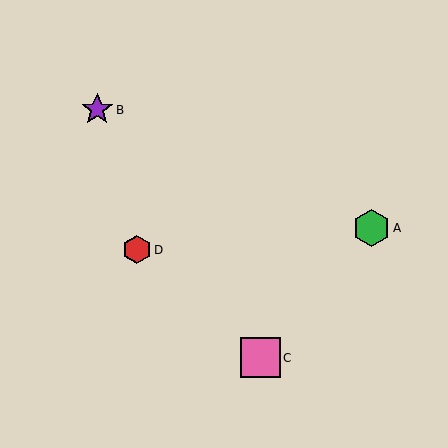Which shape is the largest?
The pink square (labeled C) is the largest.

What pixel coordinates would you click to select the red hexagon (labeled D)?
Click at (137, 250) to select the red hexagon D.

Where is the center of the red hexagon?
The center of the red hexagon is at (137, 250).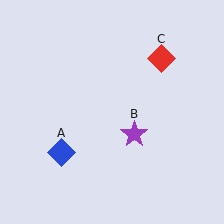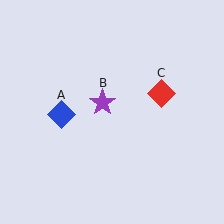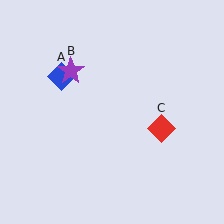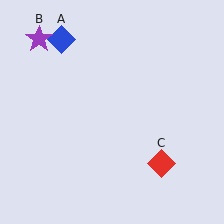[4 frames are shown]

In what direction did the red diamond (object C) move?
The red diamond (object C) moved down.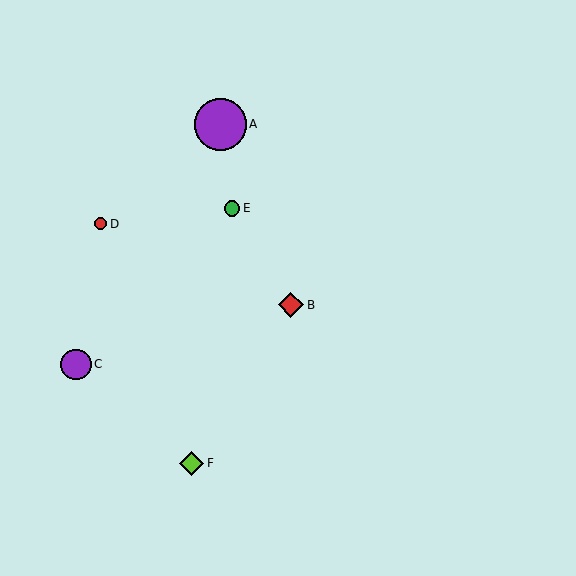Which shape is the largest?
The purple circle (labeled A) is the largest.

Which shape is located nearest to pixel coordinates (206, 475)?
The lime diamond (labeled F) at (192, 463) is nearest to that location.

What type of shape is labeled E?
Shape E is a green circle.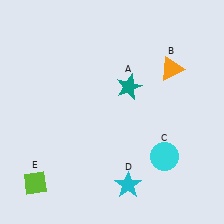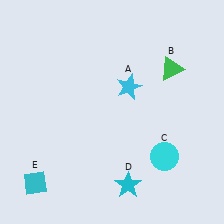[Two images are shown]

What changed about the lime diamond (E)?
In Image 1, E is lime. In Image 2, it changed to cyan.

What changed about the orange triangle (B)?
In Image 1, B is orange. In Image 2, it changed to green.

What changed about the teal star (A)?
In Image 1, A is teal. In Image 2, it changed to cyan.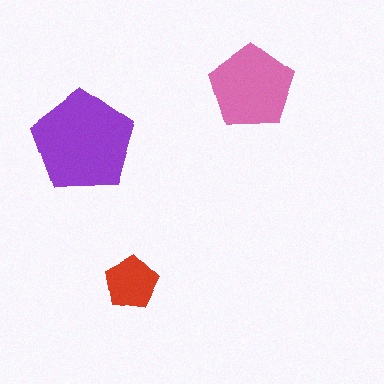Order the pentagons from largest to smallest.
the purple one, the pink one, the red one.